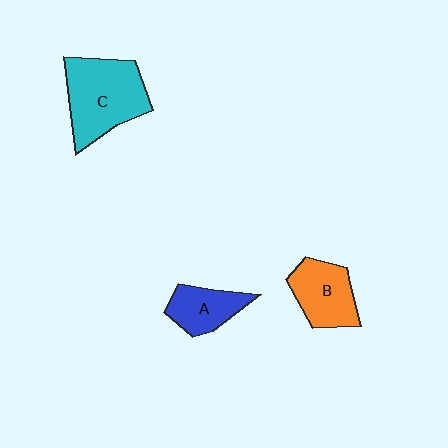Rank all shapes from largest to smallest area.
From largest to smallest: C (cyan), B (orange), A (blue).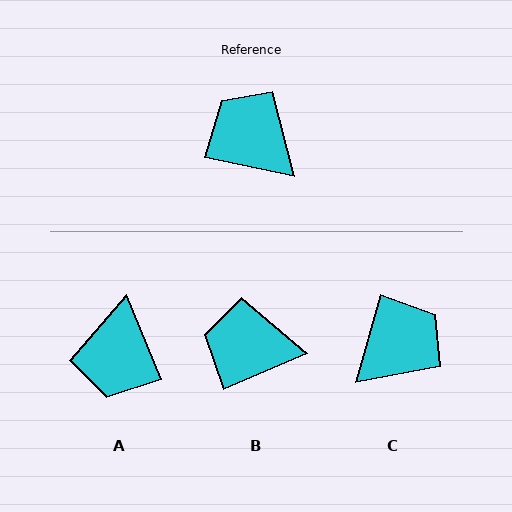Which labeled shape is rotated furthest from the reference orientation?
A, about 125 degrees away.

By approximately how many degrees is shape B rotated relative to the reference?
Approximately 35 degrees counter-clockwise.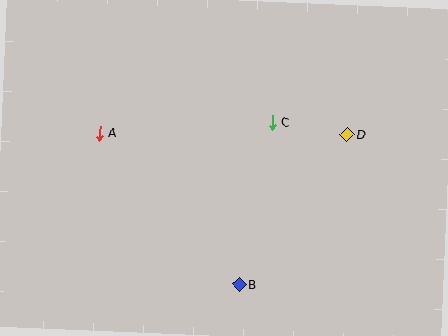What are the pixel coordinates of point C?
Point C is at (272, 122).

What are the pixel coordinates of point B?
Point B is at (239, 285).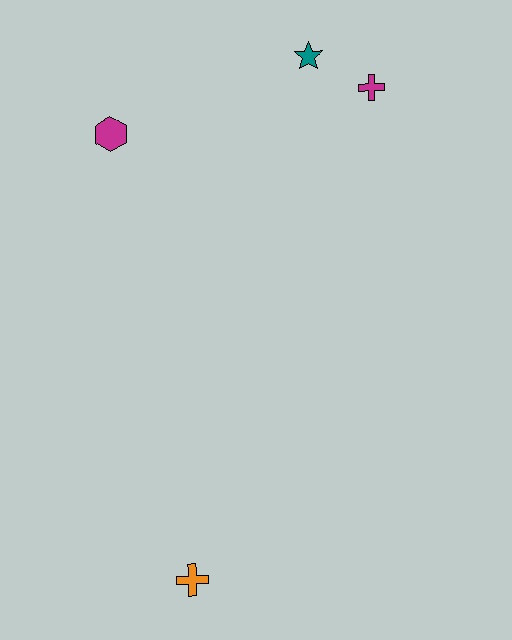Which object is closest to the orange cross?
The magenta hexagon is closest to the orange cross.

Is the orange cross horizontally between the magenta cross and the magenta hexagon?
Yes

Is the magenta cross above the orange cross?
Yes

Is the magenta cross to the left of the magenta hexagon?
No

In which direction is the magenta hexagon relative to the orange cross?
The magenta hexagon is above the orange cross.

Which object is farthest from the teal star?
The orange cross is farthest from the teal star.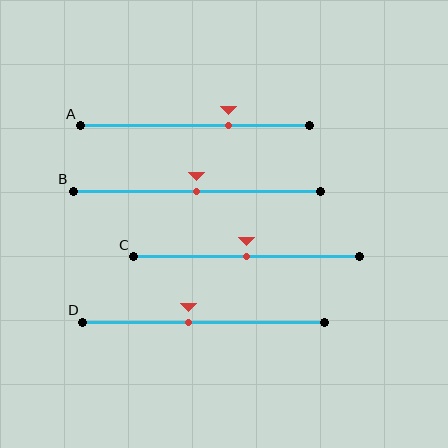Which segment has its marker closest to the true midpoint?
Segment B has its marker closest to the true midpoint.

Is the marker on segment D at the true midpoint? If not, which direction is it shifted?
No, the marker on segment D is shifted to the left by about 6% of the segment length.